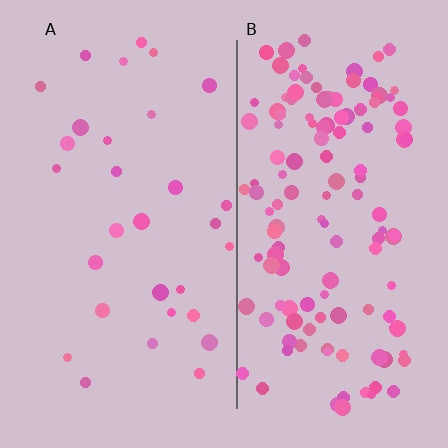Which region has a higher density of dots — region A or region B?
B (the right).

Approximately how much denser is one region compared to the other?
Approximately 4.3× — region B over region A.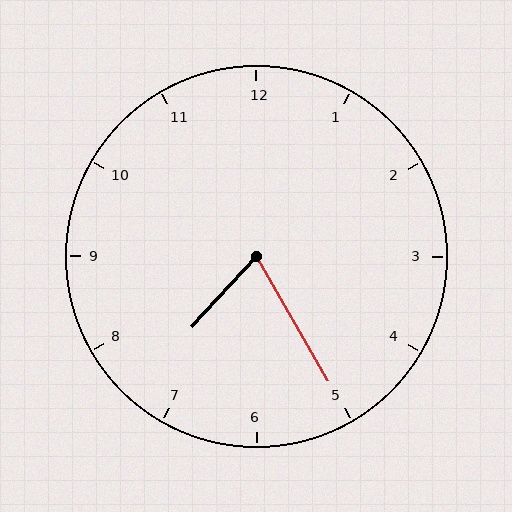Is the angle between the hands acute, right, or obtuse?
It is acute.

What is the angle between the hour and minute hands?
Approximately 72 degrees.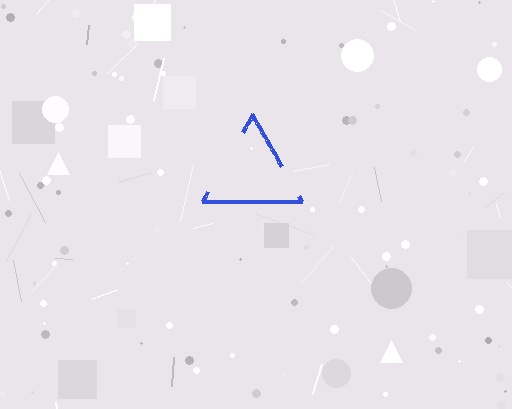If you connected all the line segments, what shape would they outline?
They would outline a triangle.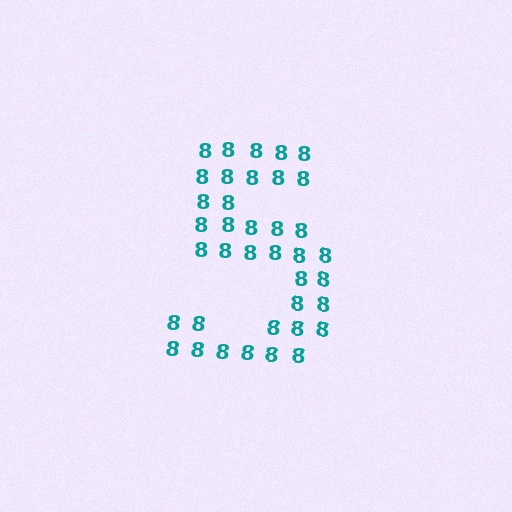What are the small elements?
The small elements are digit 8's.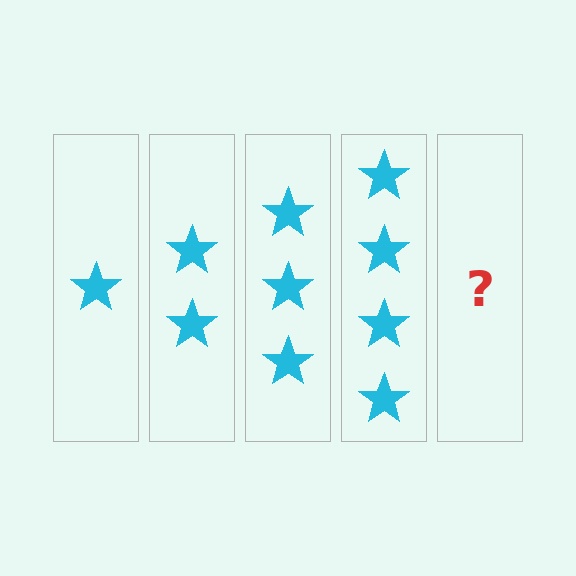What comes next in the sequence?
The next element should be 5 stars.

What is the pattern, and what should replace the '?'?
The pattern is that each step adds one more star. The '?' should be 5 stars.